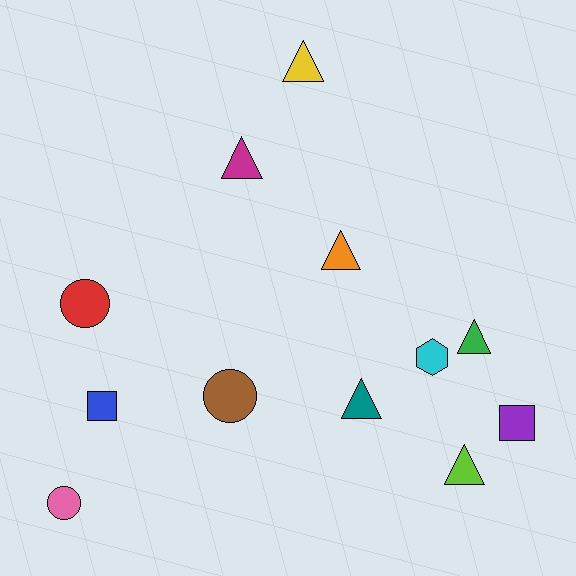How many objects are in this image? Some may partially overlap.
There are 12 objects.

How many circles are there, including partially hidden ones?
There are 3 circles.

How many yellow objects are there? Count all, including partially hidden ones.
There is 1 yellow object.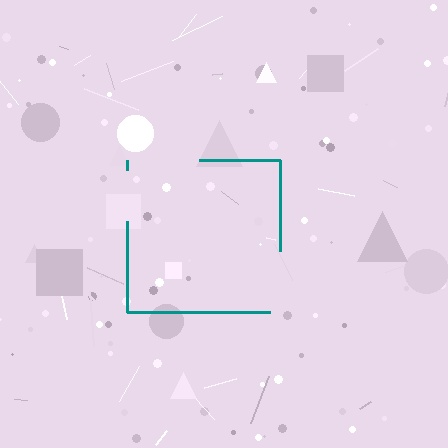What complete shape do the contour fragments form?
The contour fragments form a square.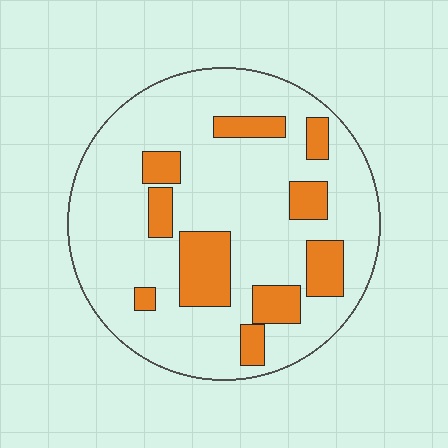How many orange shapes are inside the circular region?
10.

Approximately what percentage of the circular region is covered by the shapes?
Approximately 20%.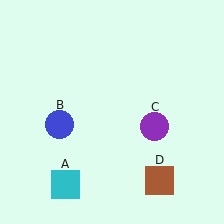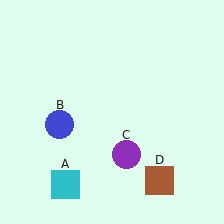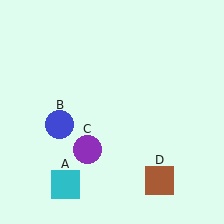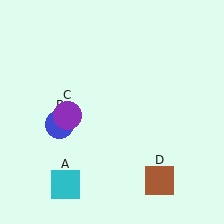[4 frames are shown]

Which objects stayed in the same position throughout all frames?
Cyan square (object A) and blue circle (object B) and brown square (object D) remained stationary.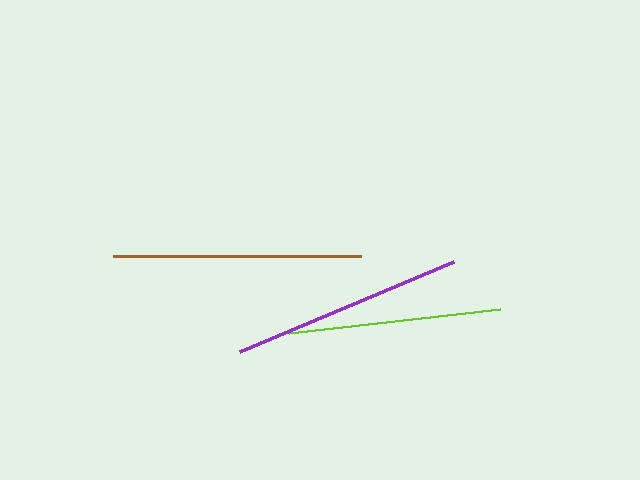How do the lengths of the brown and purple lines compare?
The brown and purple lines are approximately the same length.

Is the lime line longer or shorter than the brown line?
The brown line is longer than the lime line.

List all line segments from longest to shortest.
From longest to shortest: brown, purple, lime.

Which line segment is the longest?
The brown line is the longest at approximately 248 pixels.